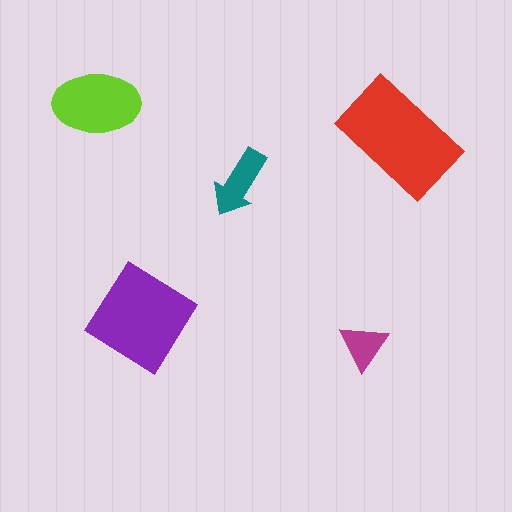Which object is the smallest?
The magenta triangle.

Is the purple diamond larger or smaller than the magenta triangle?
Larger.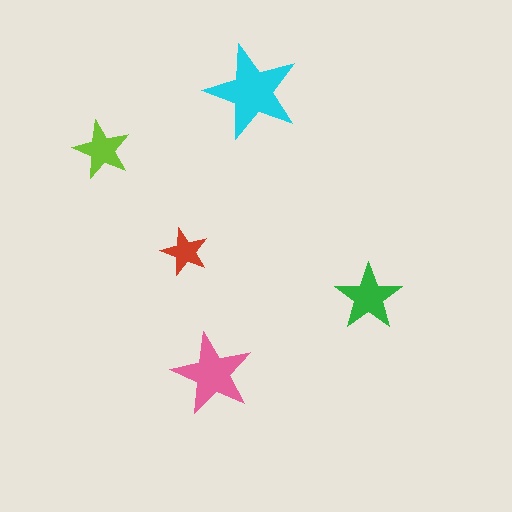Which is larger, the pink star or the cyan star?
The cyan one.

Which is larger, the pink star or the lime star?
The pink one.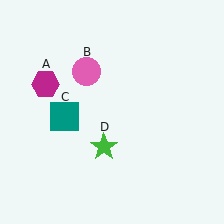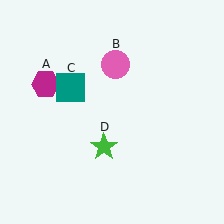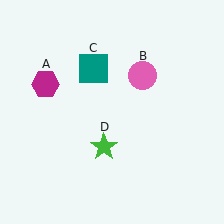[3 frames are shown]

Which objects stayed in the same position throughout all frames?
Magenta hexagon (object A) and green star (object D) remained stationary.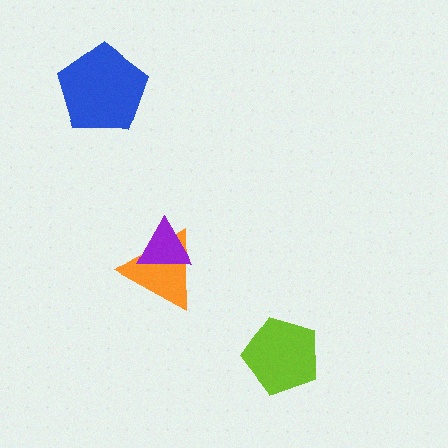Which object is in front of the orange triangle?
The purple triangle is in front of the orange triangle.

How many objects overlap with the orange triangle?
1 object overlaps with the orange triangle.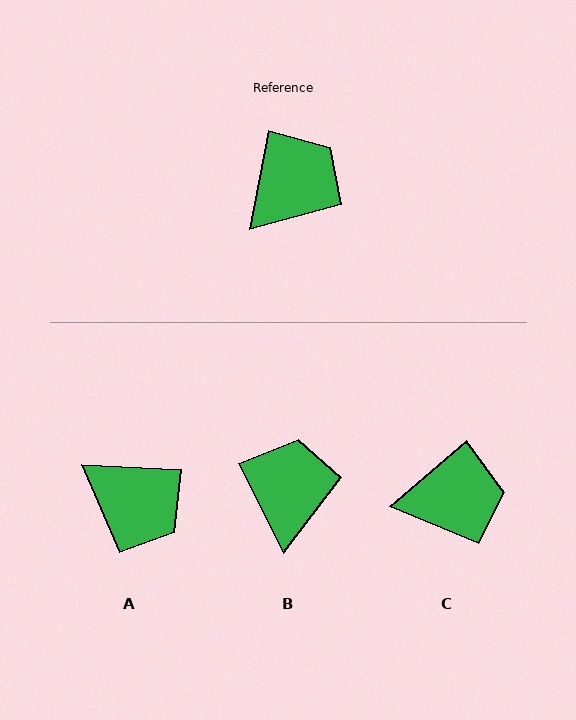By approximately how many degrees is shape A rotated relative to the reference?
Approximately 81 degrees clockwise.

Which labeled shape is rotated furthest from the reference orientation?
A, about 81 degrees away.